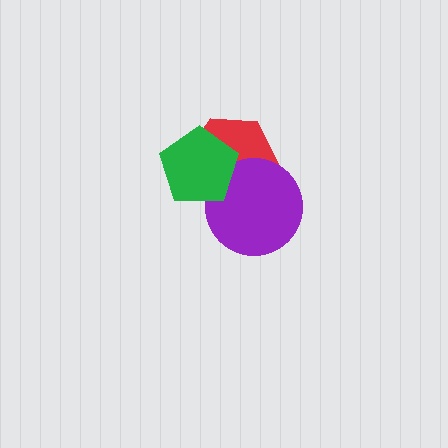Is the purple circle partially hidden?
Yes, it is partially covered by another shape.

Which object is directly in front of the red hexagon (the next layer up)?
The purple circle is directly in front of the red hexagon.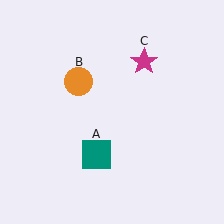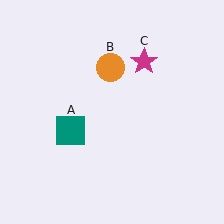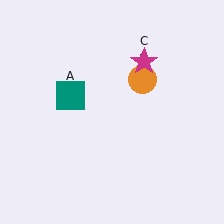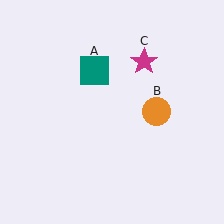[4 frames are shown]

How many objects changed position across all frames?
2 objects changed position: teal square (object A), orange circle (object B).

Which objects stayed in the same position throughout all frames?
Magenta star (object C) remained stationary.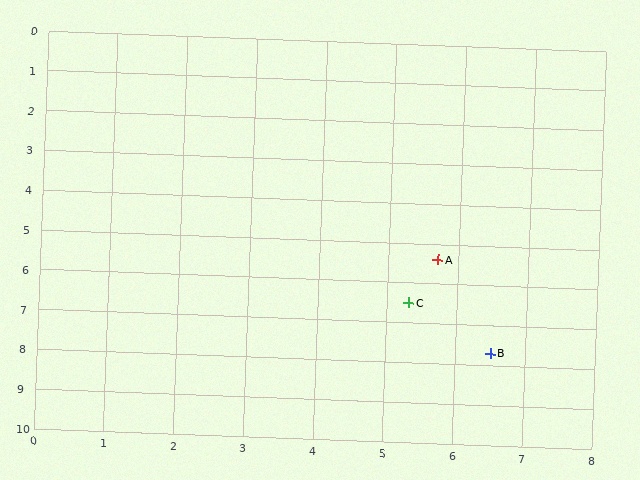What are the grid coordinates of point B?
Point B is at approximately (6.5, 7.7).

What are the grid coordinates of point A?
Point A is at approximately (5.7, 5.4).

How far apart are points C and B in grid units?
Points C and B are about 1.7 grid units apart.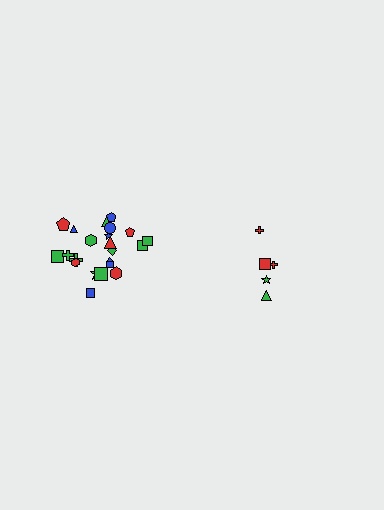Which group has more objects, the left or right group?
The left group.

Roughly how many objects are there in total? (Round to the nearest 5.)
Roughly 25 objects in total.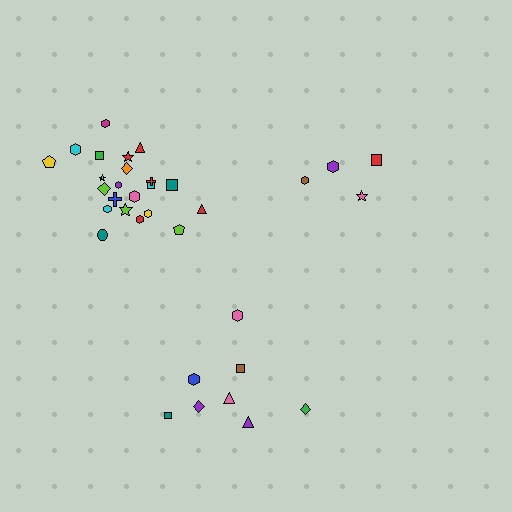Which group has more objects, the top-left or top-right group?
The top-left group.